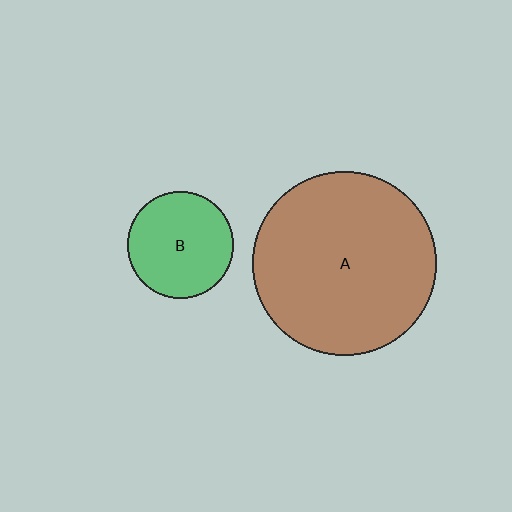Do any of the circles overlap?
No, none of the circles overlap.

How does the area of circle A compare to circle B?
Approximately 3.0 times.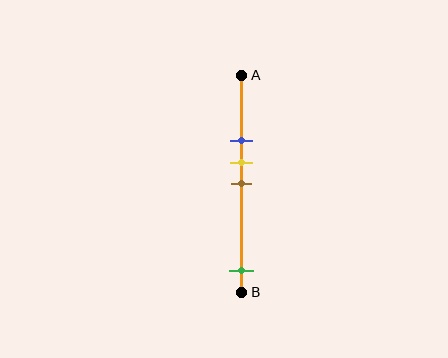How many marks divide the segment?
There are 4 marks dividing the segment.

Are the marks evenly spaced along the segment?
No, the marks are not evenly spaced.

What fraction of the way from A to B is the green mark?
The green mark is approximately 90% (0.9) of the way from A to B.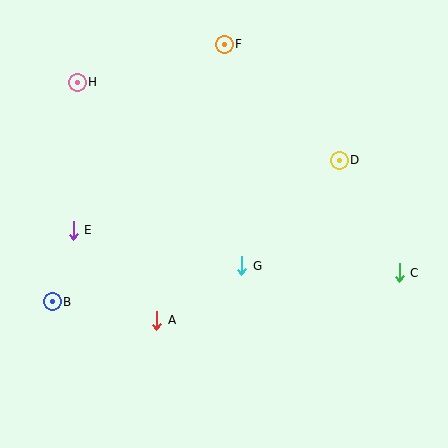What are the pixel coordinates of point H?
Point H is at (77, 82).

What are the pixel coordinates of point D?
Point D is at (339, 160).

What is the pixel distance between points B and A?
The distance between B and A is 106 pixels.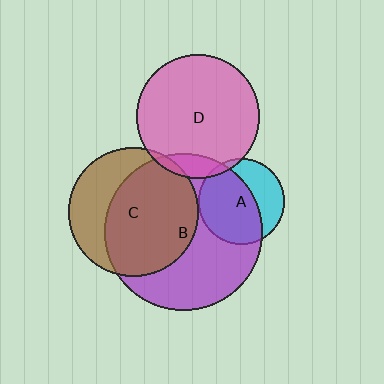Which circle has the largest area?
Circle B (purple).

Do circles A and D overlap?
Yes.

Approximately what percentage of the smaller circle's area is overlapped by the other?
Approximately 5%.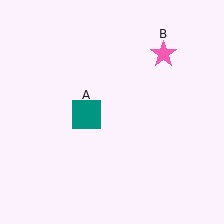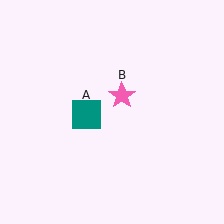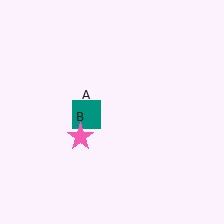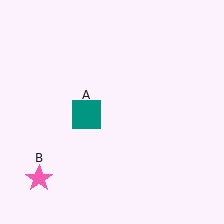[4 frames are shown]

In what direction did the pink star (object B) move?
The pink star (object B) moved down and to the left.